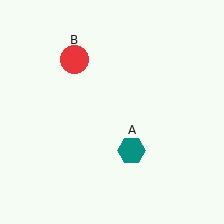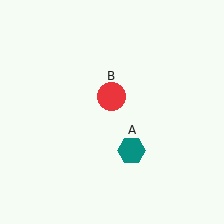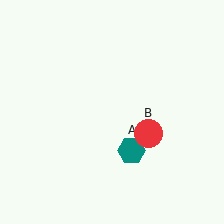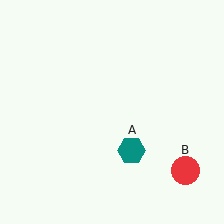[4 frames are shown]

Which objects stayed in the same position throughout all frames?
Teal hexagon (object A) remained stationary.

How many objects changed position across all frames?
1 object changed position: red circle (object B).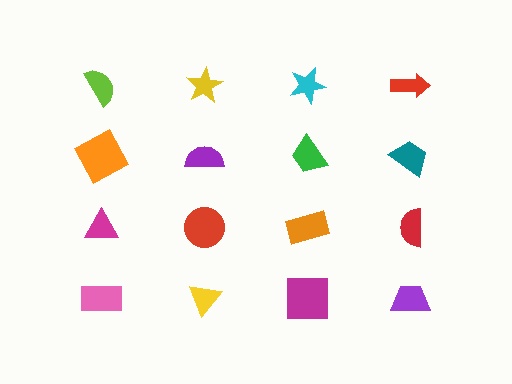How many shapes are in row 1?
4 shapes.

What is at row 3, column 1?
A magenta triangle.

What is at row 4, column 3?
A magenta square.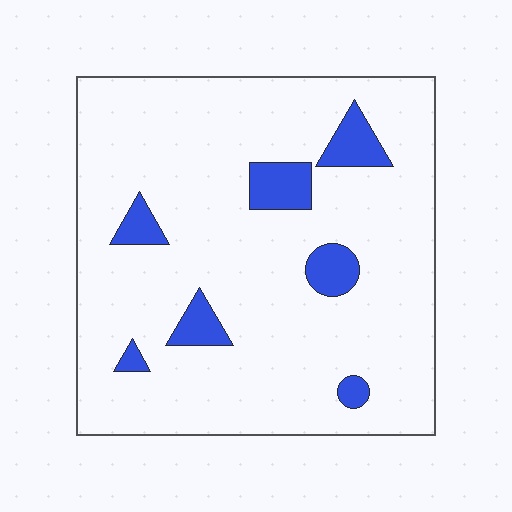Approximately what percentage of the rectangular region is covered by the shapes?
Approximately 10%.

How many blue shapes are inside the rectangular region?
7.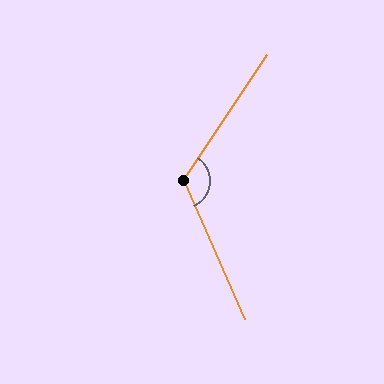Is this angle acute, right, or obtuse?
It is obtuse.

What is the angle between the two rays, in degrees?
Approximately 123 degrees.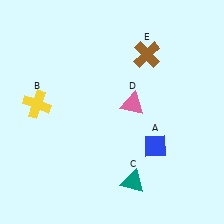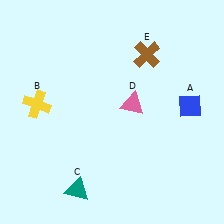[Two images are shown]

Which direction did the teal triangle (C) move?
The teal triangle (C) moved left.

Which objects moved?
The objects that moved are: the blue diamond (A), the teal triangle (C).